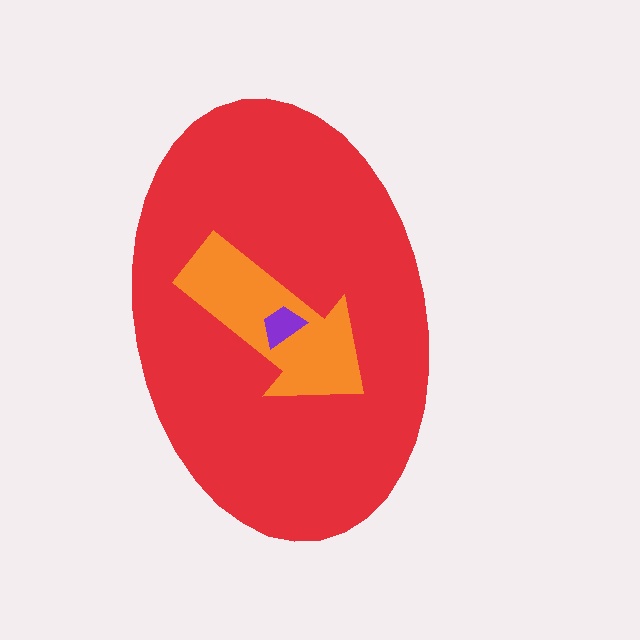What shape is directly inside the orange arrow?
The purple trapezoid.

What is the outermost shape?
The red ellipse.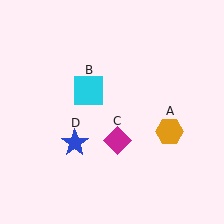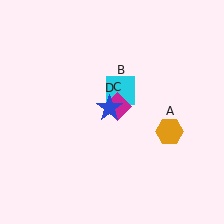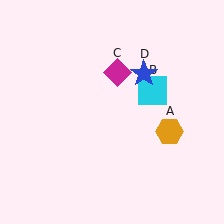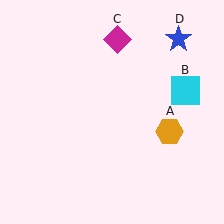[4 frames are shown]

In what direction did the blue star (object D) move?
The blue star (object D) moved up and to the right.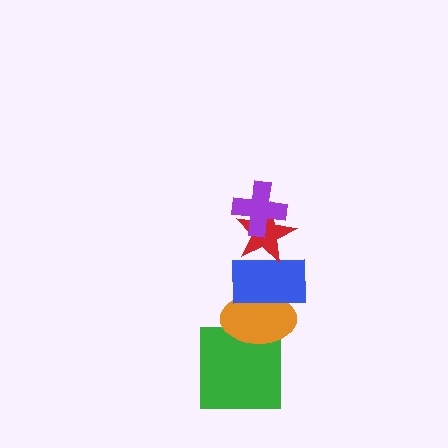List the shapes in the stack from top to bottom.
From top to bottom: the purple cross, the red star, the blue rectangle, the orange ellipse, the green square.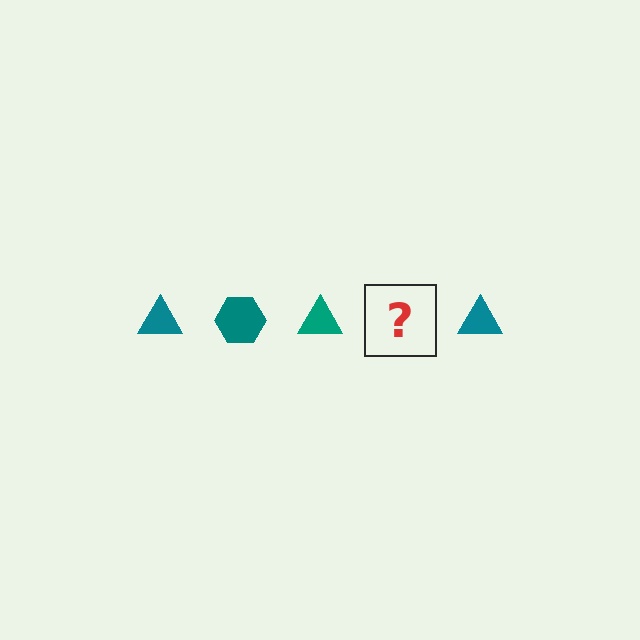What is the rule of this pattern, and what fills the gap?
The rule is that the pattern cycles through triangle, hexagon shapes in teal. The gap should be filled with a teal hexagon.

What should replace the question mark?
The question mark should be replaced with a teal hexagon.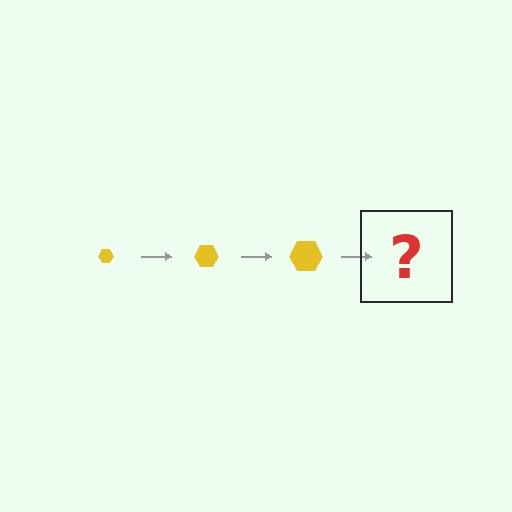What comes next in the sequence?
The next element should be a yellow hexagon, larger than the previous one.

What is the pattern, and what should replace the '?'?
The pattern is that the hexagon gets progressively larger each step. The '?' should be a yellow hexagon, larger than the previous one.